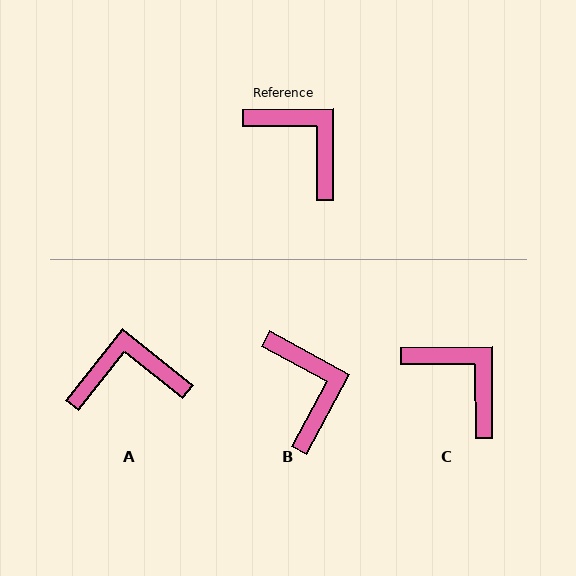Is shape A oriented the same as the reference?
No, it is off by about 51 degrees.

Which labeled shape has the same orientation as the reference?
C.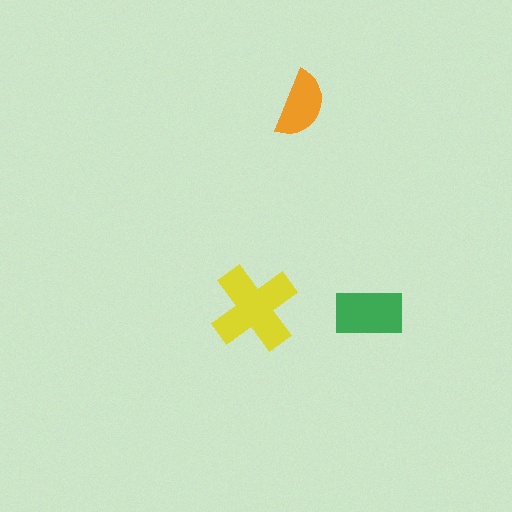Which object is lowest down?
The green rectangle is bottommost.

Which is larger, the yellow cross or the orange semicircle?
The yellow cross.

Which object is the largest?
The yellow cross.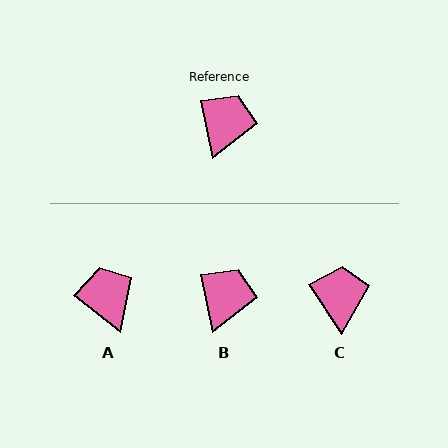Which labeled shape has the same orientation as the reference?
B.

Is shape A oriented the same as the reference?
No, it is off by about 40 degrees.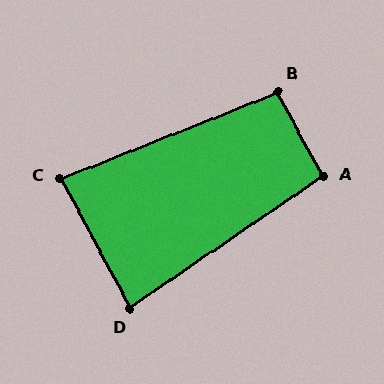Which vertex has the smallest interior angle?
D, at approximately 84 degrees.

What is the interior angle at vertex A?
Approximately 96 degrees (obtuse).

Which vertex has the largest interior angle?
B, at approximately 96 degrees.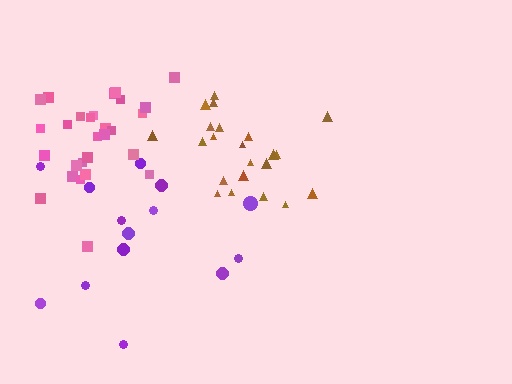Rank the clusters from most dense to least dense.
pink, brown, purple.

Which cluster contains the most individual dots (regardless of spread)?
Pink (28).